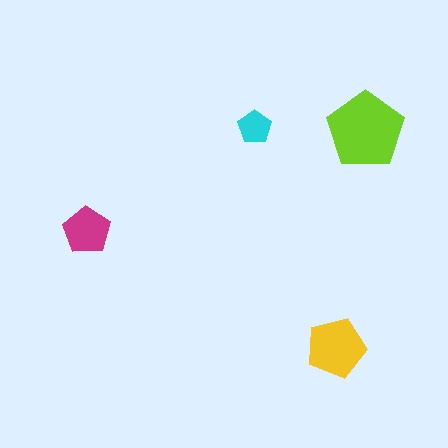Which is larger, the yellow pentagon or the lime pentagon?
The lime one.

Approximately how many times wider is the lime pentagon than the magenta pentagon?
About 1.5 times wider.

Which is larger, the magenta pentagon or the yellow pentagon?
The yellow one.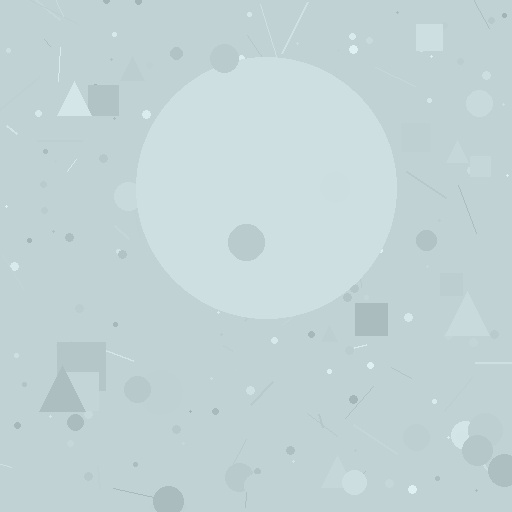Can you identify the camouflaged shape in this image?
The camouflaged shape is a circle.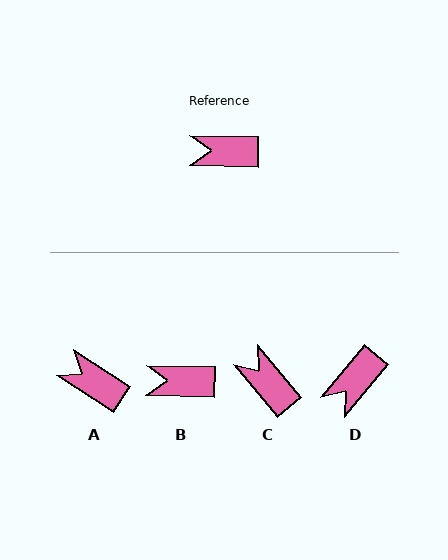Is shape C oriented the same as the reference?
No, it is off by about 49 degrees.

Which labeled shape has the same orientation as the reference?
B.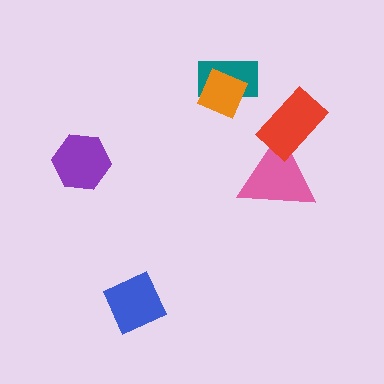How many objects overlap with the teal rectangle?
1 object overlaps with the teal rectangle.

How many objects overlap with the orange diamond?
1 object overlaps with the orange diamond.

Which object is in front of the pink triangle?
The red rectangle is in front of the pink triangle.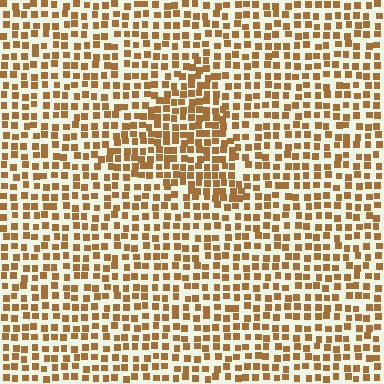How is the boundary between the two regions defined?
The boundary is defined by a change in element density (approximately 1.5x ratio). All elements are the same color, size, and shape.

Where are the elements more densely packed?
The elements are more densely packed inside the triangle boundary.